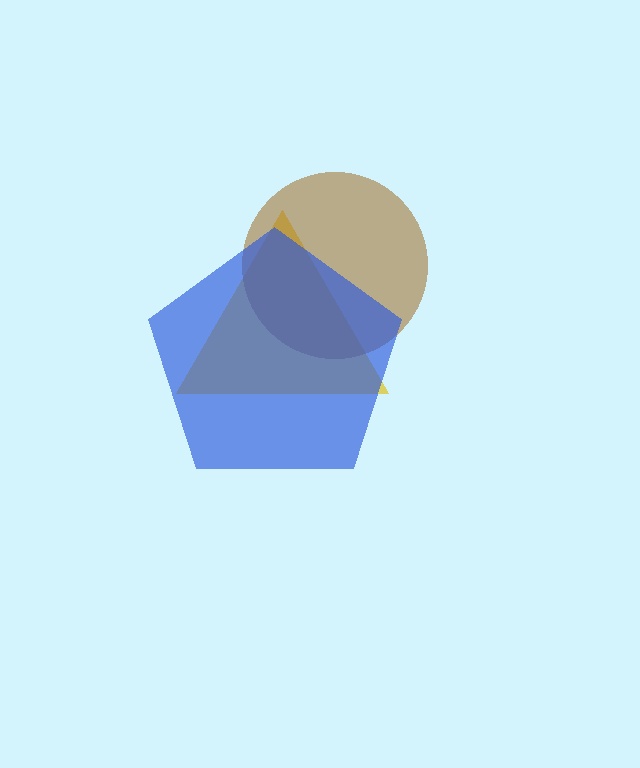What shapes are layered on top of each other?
The layered shapes are: a yellow triangle, a brown circle, a blue pentagon.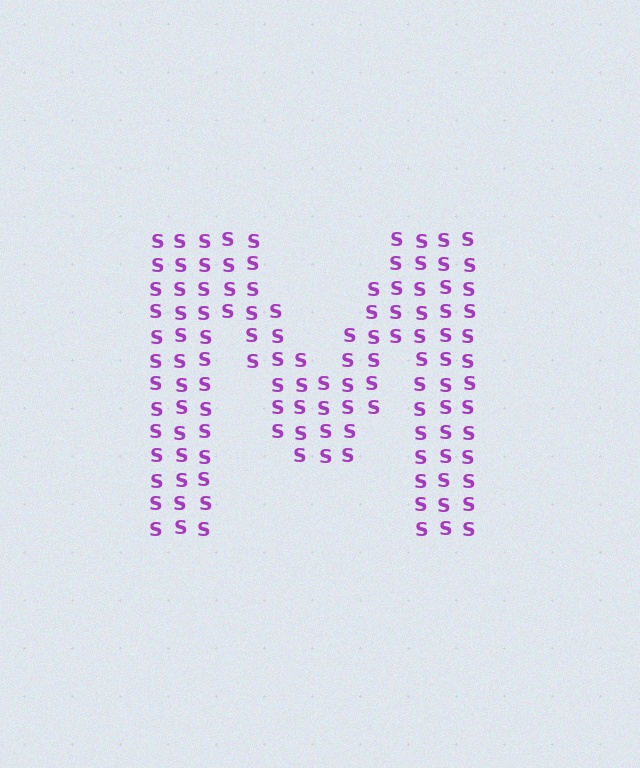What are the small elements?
The small elements are letter S's.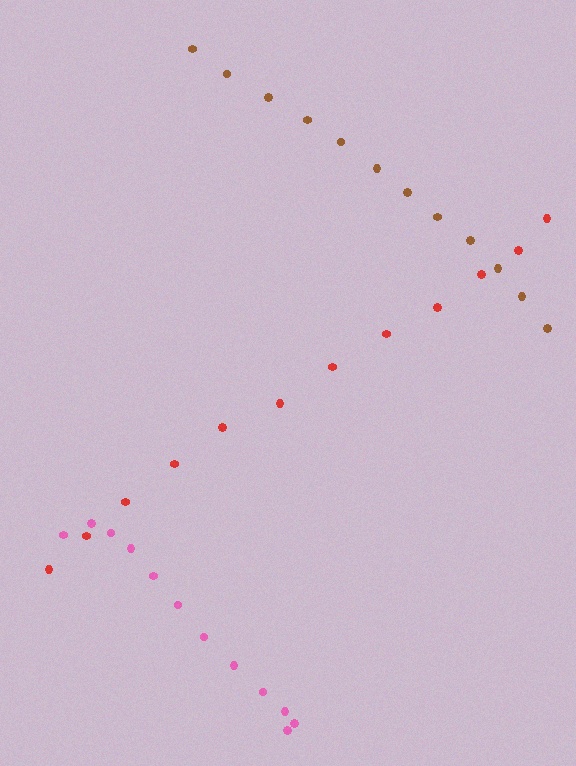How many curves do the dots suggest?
There are 3 distinct paths.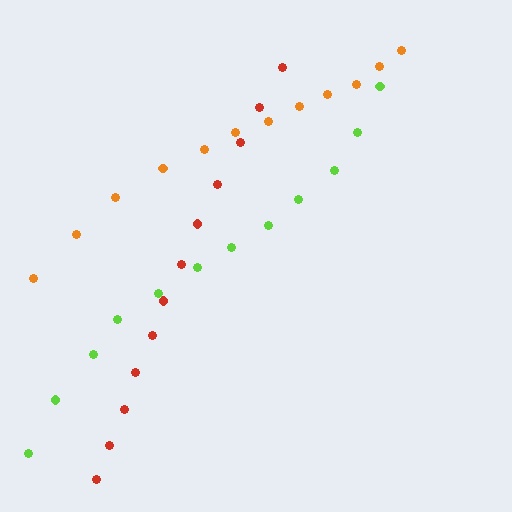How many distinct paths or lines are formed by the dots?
There are 3 distinct paths.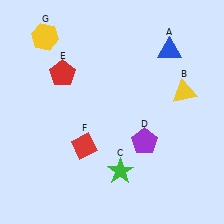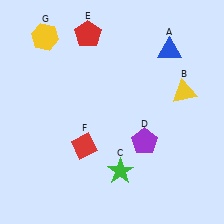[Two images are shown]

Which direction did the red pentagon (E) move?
The red pentagon (E) moved up.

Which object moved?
The red pentagon (E) moved up.